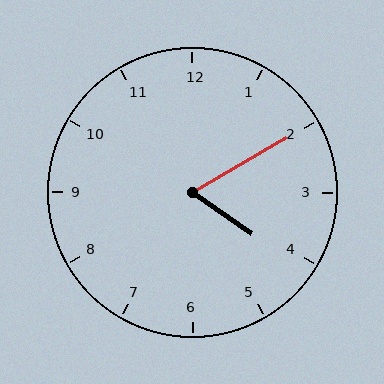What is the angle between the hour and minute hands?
Approximately 65 degrees.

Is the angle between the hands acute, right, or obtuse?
It is acute.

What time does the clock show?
4:10.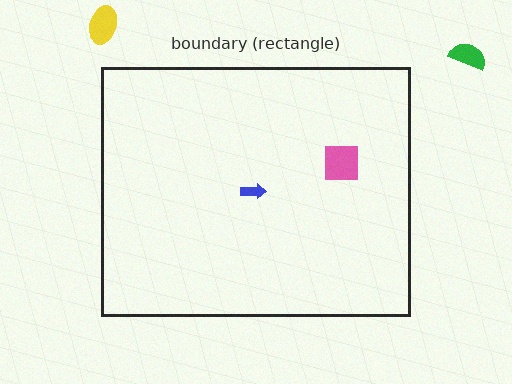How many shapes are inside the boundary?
2 inside, 2 outside.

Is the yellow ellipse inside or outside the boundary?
Outside.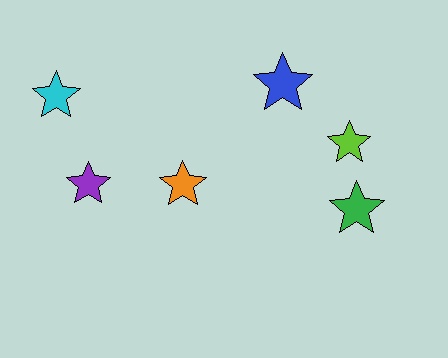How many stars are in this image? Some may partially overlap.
There are 6 stars.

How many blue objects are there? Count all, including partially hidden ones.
There is 1 blue object.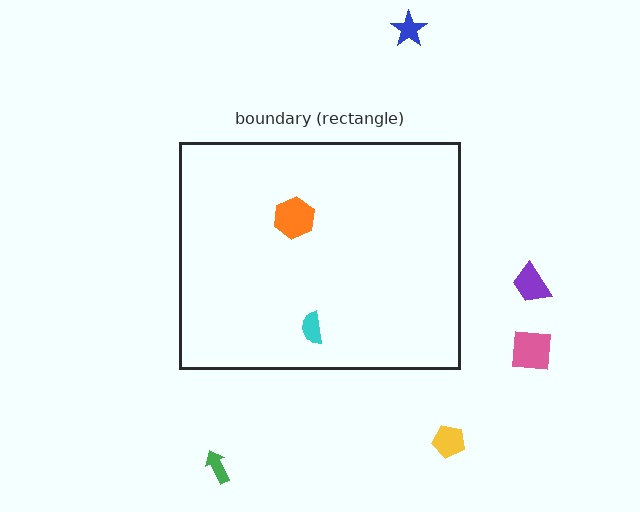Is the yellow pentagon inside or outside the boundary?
Outside.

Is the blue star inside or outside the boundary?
Outside.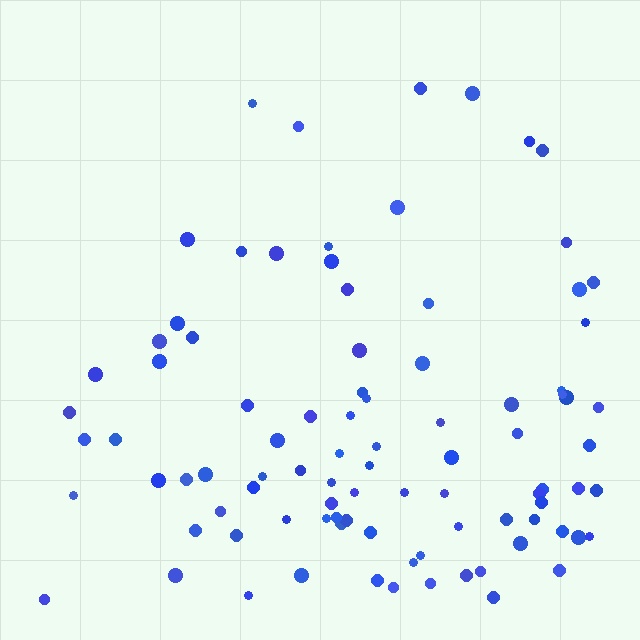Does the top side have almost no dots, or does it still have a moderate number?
Still a moderate number, just noticeably fewer than the bottom.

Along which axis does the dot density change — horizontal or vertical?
Vertical.